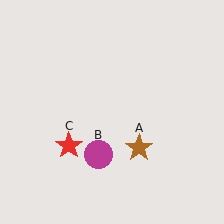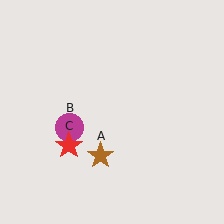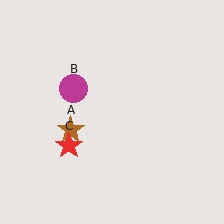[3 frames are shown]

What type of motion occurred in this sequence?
The brown star (object A), magenta circle (object B) rotated clockwise around the center of the scene.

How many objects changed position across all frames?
2 objects changed position: brown star (object A), magenta circle (object B).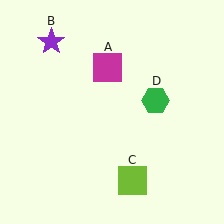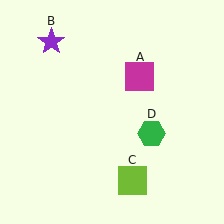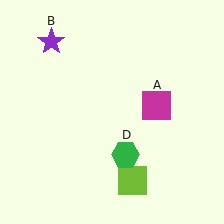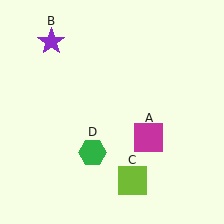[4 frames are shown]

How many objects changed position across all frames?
2 objects changed position: magenta square (object A), green hexagon (object D).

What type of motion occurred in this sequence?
The magenta square (object A), green hexagon (object D) rotated clockwise around the center of the scene.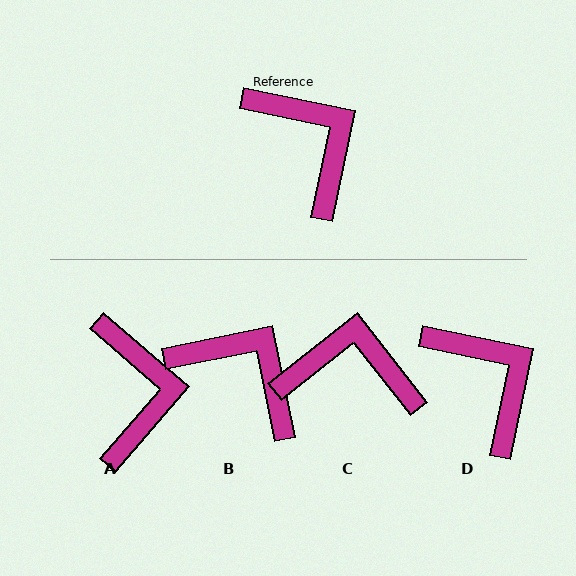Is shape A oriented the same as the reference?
No, it is off by about 29 degrees.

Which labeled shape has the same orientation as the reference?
D.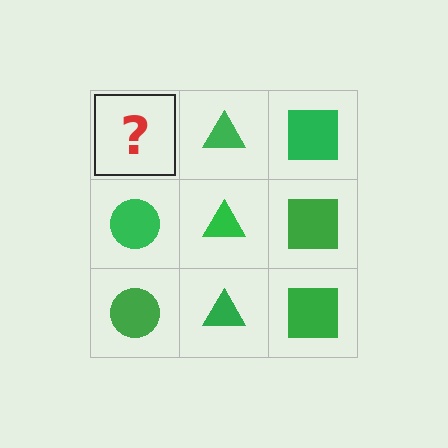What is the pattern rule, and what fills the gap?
The rule is that each column has a consistent shape. The gap should be filled with a green circle.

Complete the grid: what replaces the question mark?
The question mark should be replaced with a green circle.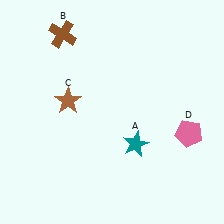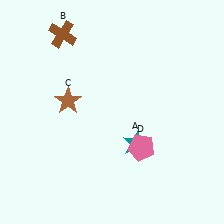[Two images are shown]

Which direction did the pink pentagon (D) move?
The pink pentagon (D) moved left.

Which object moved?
The pink pentagon (D) moved left.